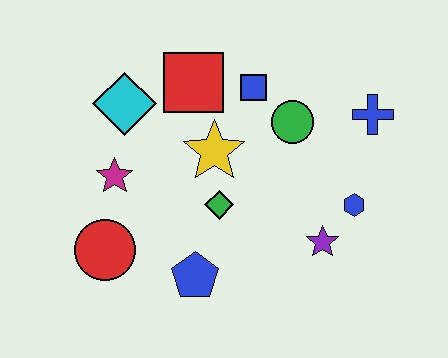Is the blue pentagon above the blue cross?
No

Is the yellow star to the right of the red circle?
Yes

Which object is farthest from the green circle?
The red circle is farthest from the green circle.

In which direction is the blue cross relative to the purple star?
The blue cross is above the purple star.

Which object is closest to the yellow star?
The green diamond is closest to the yellow star.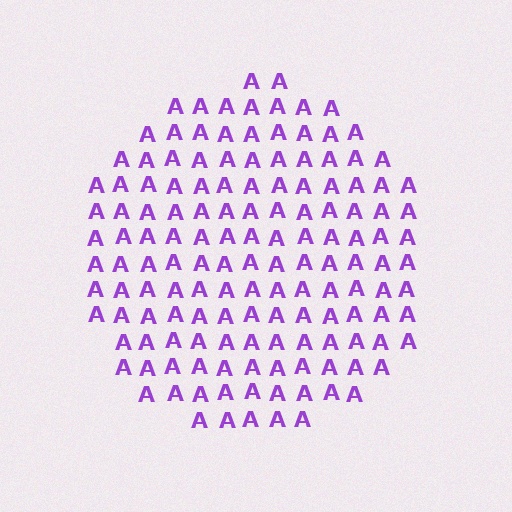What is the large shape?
The large shape is a circle.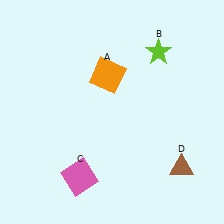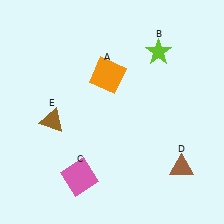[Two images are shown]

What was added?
A brown triangle (E) was added in Image 2.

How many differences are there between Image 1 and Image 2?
There is 1 difference between the two images.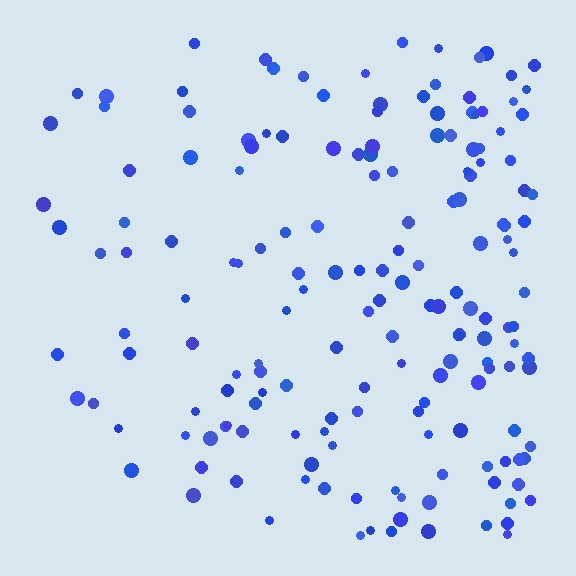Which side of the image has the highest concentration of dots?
The right.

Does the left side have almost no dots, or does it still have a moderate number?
Still a moderate number, just noticeably fewer than the right.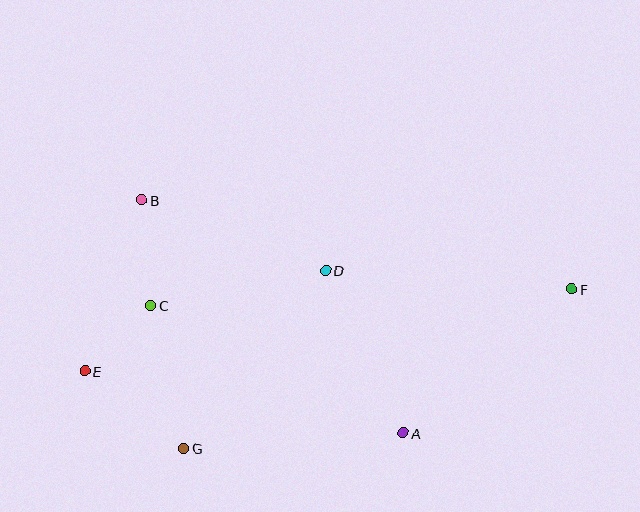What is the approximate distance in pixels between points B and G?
The distance between B and G is approximately 252 pixels.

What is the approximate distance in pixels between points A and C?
The distance between A and C is approximately 283 pixels.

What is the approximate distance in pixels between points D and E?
The distance between D and E is approximately 261 pixels.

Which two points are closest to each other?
Points C and E are closest to each other.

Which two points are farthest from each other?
Points E and F are farthest from each other.